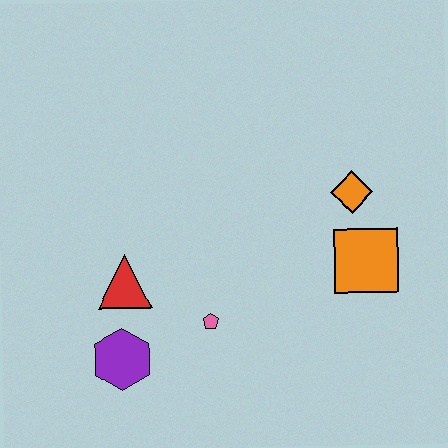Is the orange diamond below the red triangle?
No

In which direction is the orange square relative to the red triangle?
The orange square is to the right of the red triangle.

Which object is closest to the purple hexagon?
The red triangle is closest to the purple hexagon.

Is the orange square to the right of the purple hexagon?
Yes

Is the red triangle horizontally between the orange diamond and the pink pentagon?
No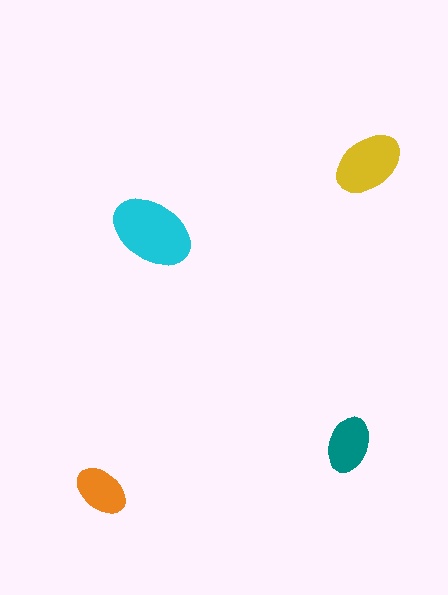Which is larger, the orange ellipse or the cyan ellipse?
The cyan one.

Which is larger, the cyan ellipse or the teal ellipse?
The cyan one.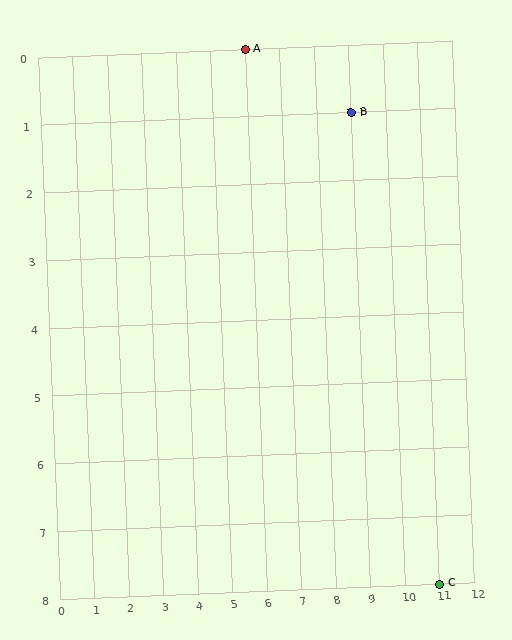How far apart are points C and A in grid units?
Points C and A are 5 columns and 8 rows apart (about 9.4 grid units diagonally).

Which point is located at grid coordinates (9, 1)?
Point B is at (9, 1).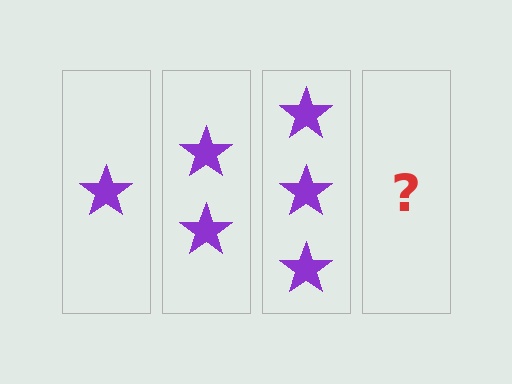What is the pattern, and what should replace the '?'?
The pattern is that each step adds one more star. The '?' should be 4 stars.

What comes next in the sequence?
The next element should be 4 stars.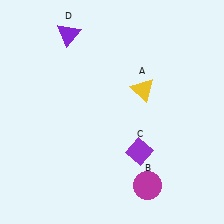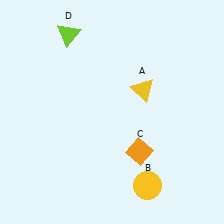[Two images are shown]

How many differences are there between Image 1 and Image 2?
There are 3 differences between the two images.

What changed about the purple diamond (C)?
In Image 1, C is purple. In Image 2, it changed to orange.